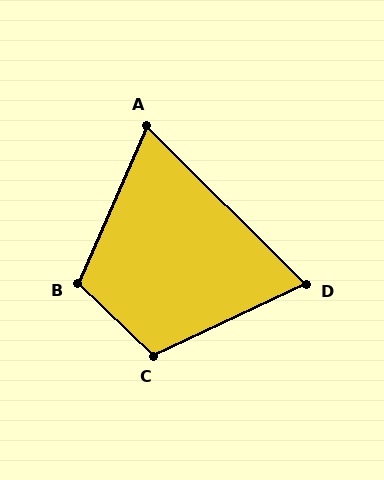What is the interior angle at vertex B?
Approximately 110 degrees (obtuse).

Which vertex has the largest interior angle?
C, at approximately 111 degrees.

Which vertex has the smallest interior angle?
A, at approximately 69 degrees.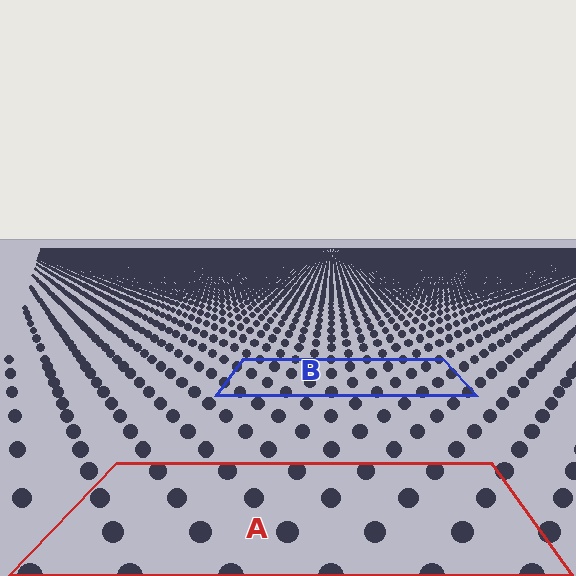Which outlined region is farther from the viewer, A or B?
Region B is farther from the viewer — the texture elements inside it appear smaller and more densely packed.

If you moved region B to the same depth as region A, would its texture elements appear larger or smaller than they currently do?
They would appear larger. At a closer depth, the same texture elements are projected at a bigger on-screen size.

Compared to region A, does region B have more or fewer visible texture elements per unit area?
Region B has more texture elements per unit area — they are packed more densely because it is farther away.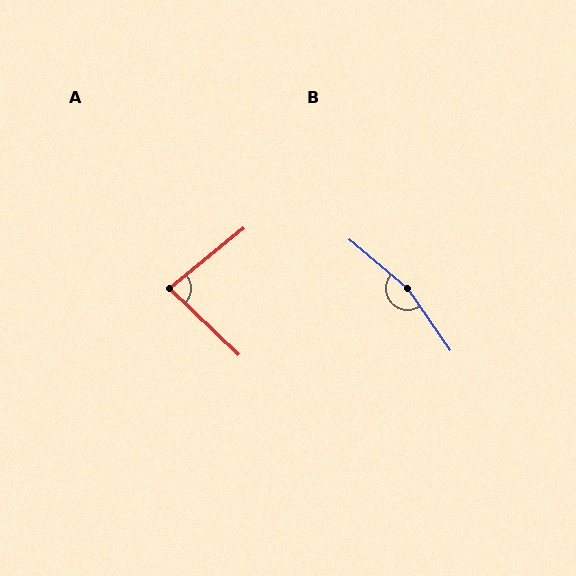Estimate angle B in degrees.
Approximately 165 degrees.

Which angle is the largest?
B, at approximately 165 degrees.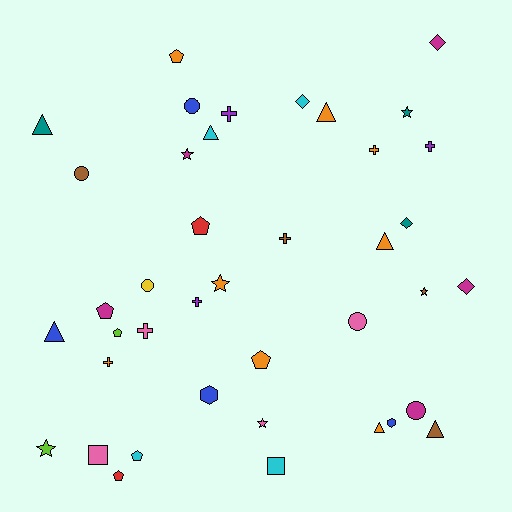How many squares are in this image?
There are 2 squares.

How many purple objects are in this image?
There are 3 purple objects.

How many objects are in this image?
There are 40 objects.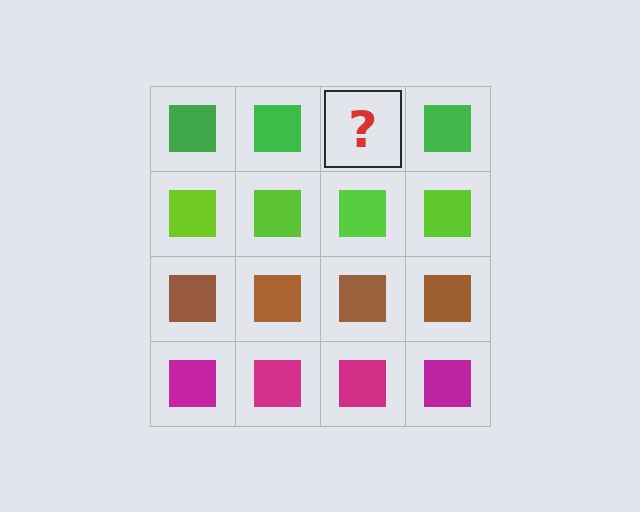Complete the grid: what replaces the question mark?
The question mark should be replaced with a green square.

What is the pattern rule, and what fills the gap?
The rule is that each row has a consistent color. The gap should be filled with a green square.